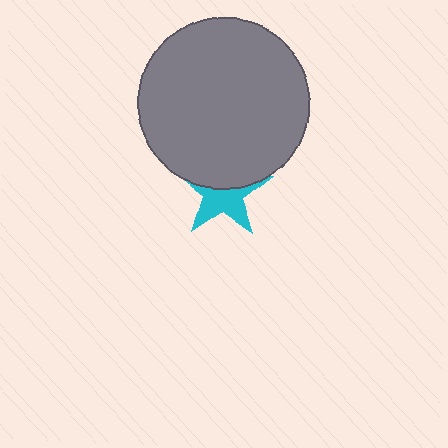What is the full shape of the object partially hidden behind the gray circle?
The partially hidden object is a cyan star.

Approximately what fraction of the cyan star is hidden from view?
Roughly 47% of the cyan star is hidden behind the gray circle.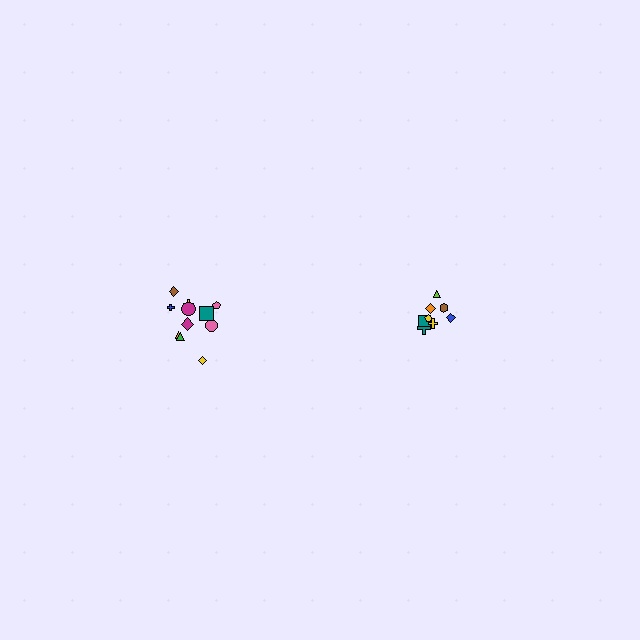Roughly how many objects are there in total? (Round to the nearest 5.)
Roughly 20 objects in total.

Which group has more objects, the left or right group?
The left group.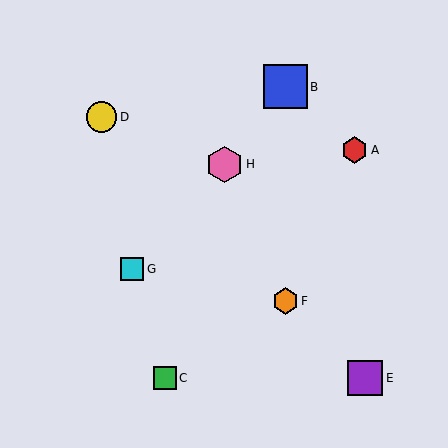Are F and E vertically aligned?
No, F is at x≈285 and E is at x≈365.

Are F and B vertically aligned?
Yes, both are at x≈285.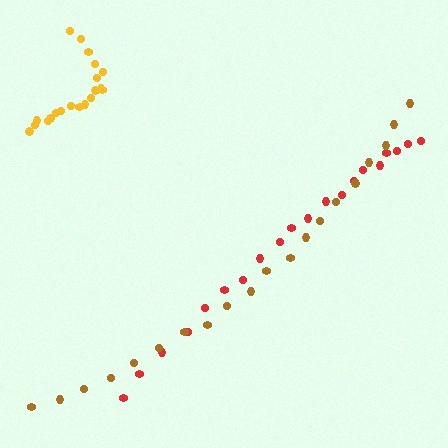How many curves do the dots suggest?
There are 3 distinct paths.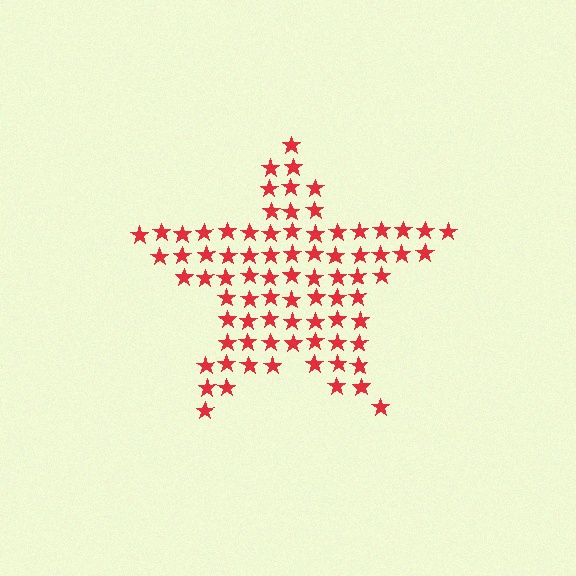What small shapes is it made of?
It is made of small stars.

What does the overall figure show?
The overall figure shows a star.